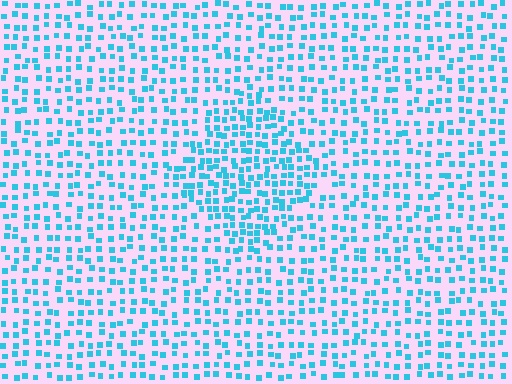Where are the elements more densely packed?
The elements are more densely packed inside the diamond boundary.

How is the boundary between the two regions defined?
The boundary is defined by a change in element density (approximately 1.7x ratio). All elements are the same color, size, and shape.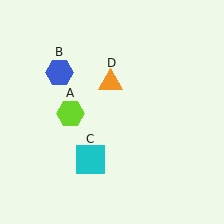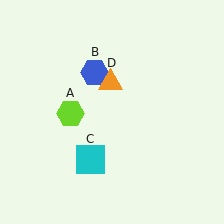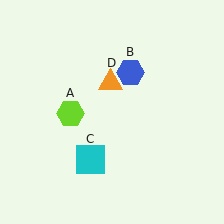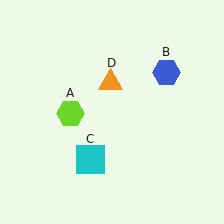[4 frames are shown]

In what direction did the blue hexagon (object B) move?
The blue hexagon (object B) moved right.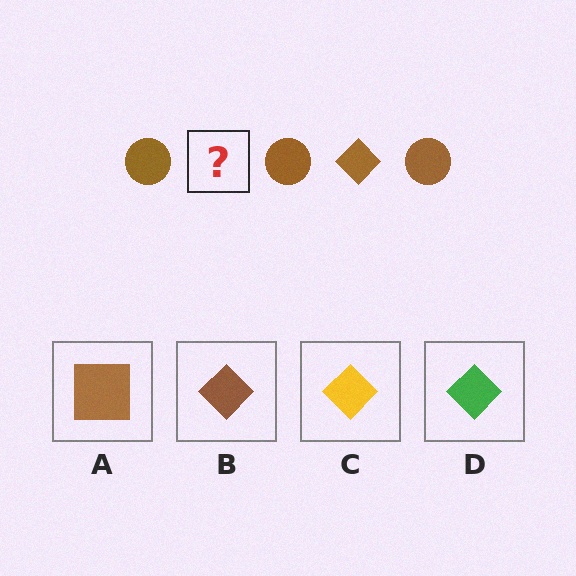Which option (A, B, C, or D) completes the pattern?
B.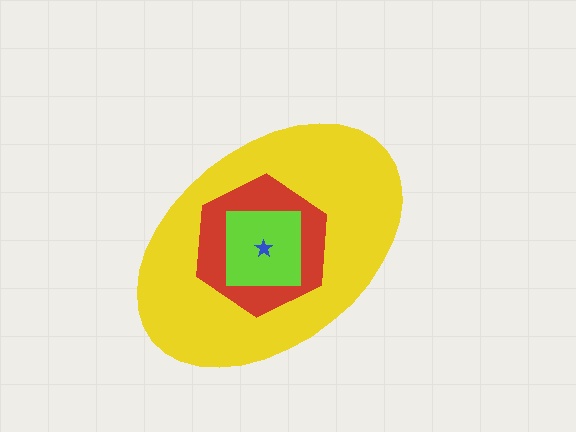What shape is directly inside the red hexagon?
The lime square.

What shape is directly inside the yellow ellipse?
The red hexagon.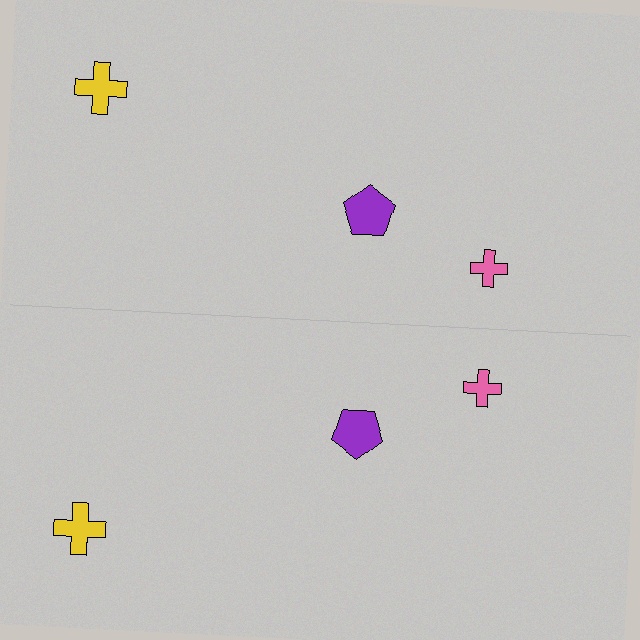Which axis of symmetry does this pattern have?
The pattern has a horizontal axis of symmetry running through the center of the image.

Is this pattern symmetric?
Yes, this pattern has bilateral (reflection) symmetry.